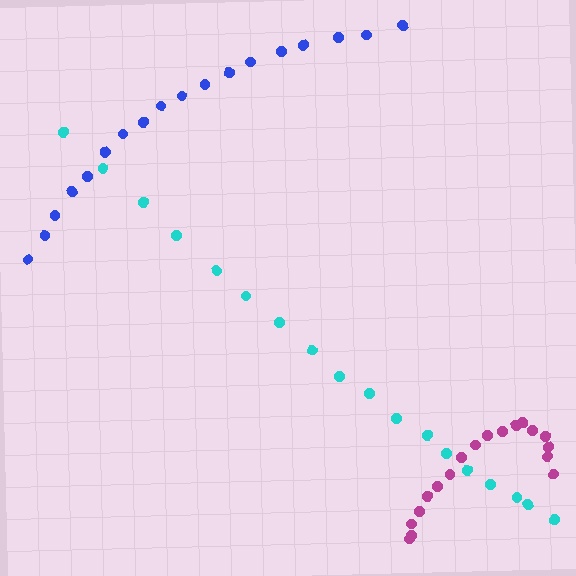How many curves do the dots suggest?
There are 3 distinct paths.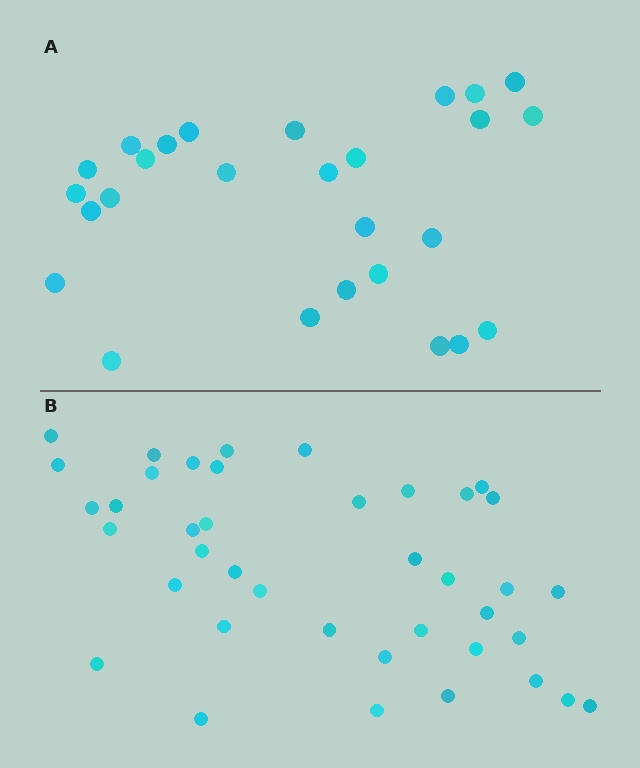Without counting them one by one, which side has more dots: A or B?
Region B (the bottom region) has more dots.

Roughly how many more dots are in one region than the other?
Region B has approximately 15 more dots than region A.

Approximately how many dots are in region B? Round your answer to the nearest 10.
About 40 dots.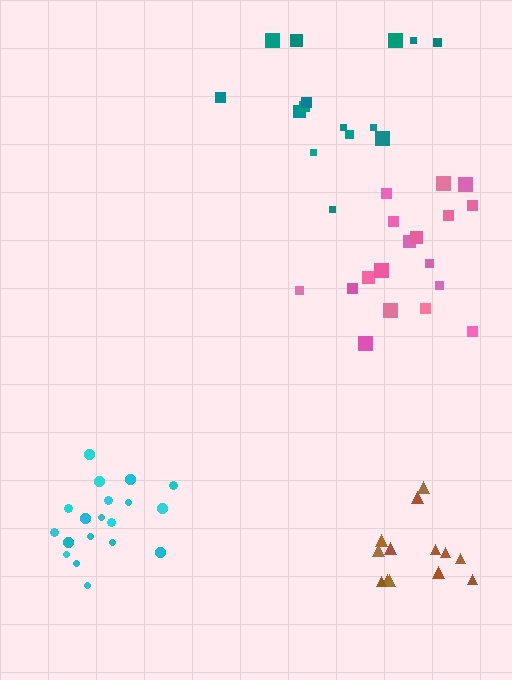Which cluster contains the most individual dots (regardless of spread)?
Cyan (19).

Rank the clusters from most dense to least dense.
cyan, pink, brown, teal.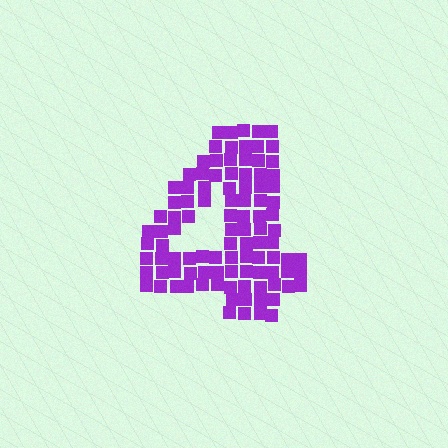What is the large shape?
The large shape is the digit 4.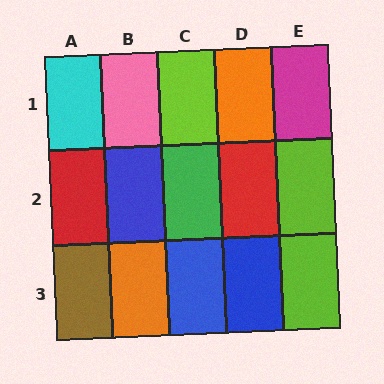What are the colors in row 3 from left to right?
Brown, orange, blue, blue, lime.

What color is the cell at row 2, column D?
Red.